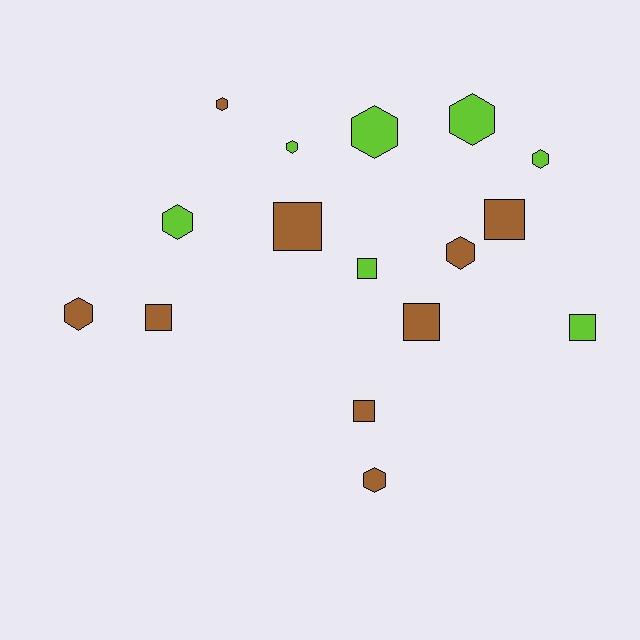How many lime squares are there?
There are 2 lime squares.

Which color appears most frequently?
Brown, with 9 objects.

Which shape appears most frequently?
Hexagon, with 9 objects.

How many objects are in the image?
There are 16 objects.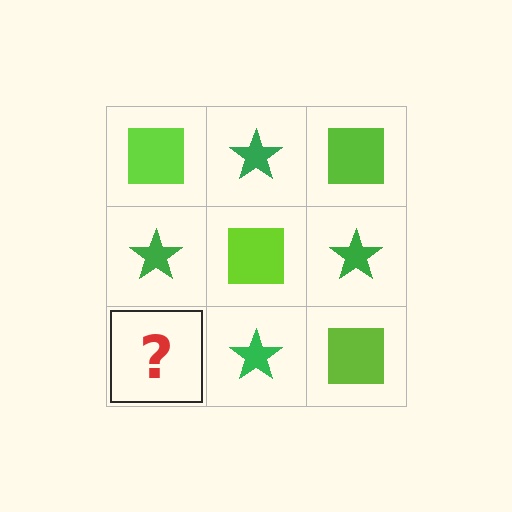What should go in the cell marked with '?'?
The missing cell should contain a lime square.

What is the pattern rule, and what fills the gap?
The rule is that it alternates lime square and green star in a checkerboard pattern. The gap should be filled with a lime square.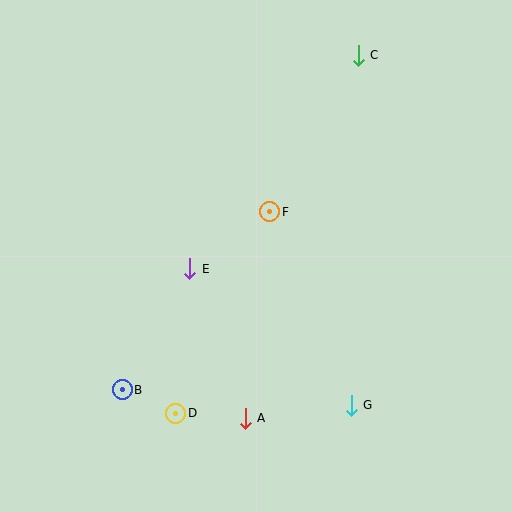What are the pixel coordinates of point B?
Point B is at (122, 390).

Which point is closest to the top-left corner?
Point E is closest to the top-left corner.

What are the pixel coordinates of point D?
Point D is at (176, 413).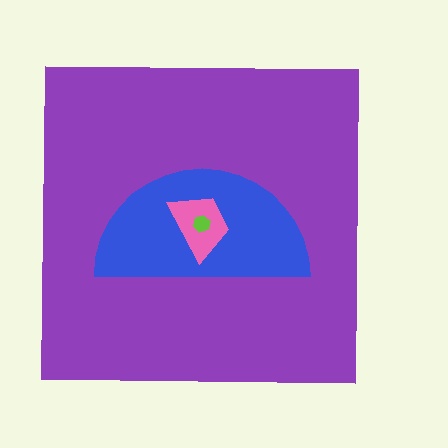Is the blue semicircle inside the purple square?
Yes.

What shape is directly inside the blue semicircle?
The pink trapezoid.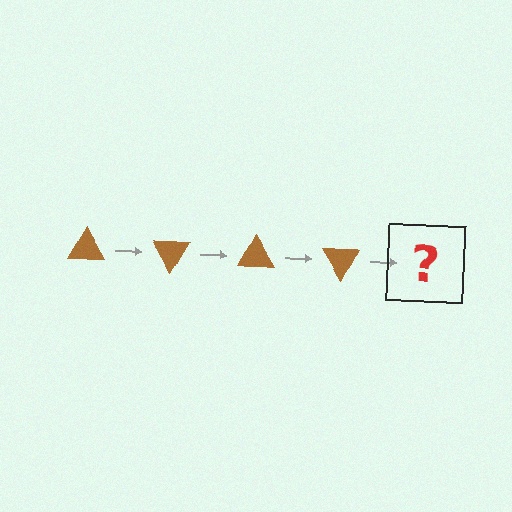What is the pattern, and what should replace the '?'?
The pattern is that the triangle rotates 60 degrees each step. The '?' should be a brown triangle rotated 240 degrees.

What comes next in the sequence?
The next element should be a brown triangle rotated 240 degrees.